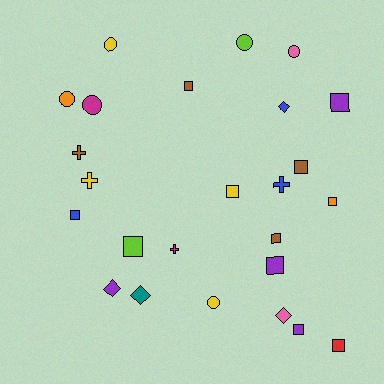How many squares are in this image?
There are 11 squares.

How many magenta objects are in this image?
There are 2 magenta objects.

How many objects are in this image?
There are 25 objects.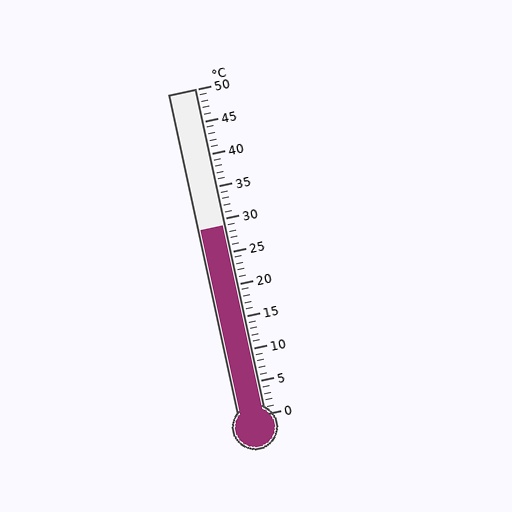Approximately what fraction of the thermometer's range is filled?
The thermometer is filled to approximately 60% of its range.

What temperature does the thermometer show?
The thermometer shows approximately 29°C.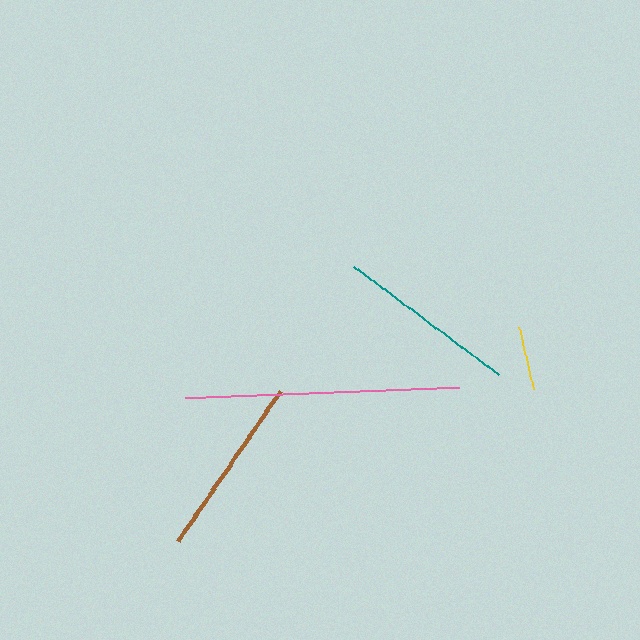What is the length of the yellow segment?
The yellow segment is approximately 63 pixels long.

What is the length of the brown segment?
The brown segment is approximately 182 pixels long.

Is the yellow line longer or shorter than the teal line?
The teal line is longer than the yellow line.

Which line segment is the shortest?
The yellow line is the shortest at approximately 63 pixels.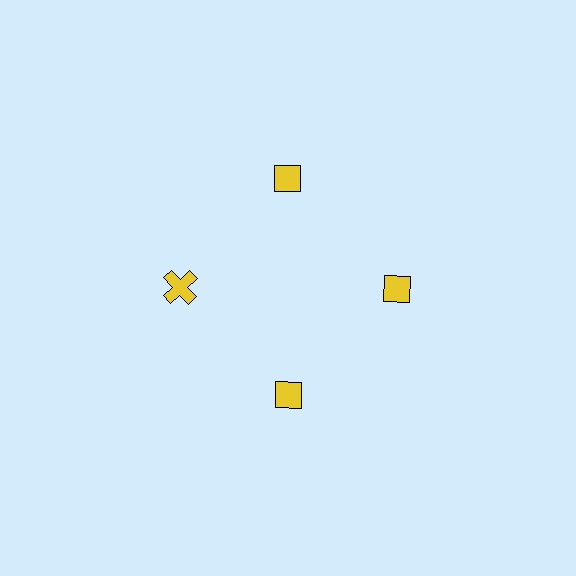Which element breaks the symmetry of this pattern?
The yellow cross at roughly the 9 o'clock position breaks the symmetry. All other shapes are yellow diamonds.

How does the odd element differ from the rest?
It has a different shape: cross instead of diamond.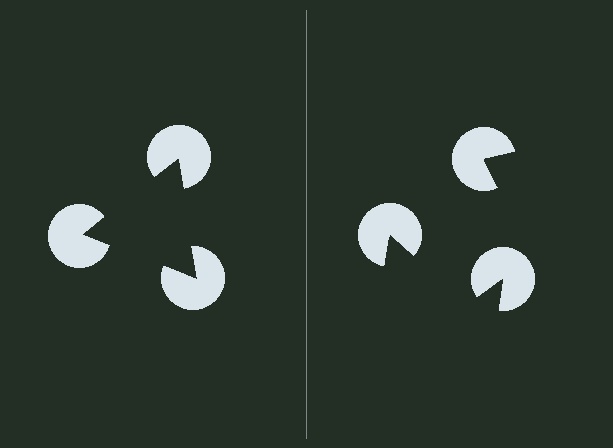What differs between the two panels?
The pac-man discs are positioned identically on both sides; only the wedge orientations differ. On the left they align to a triangle; on the right they are misaligned.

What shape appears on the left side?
An illusory triangle.